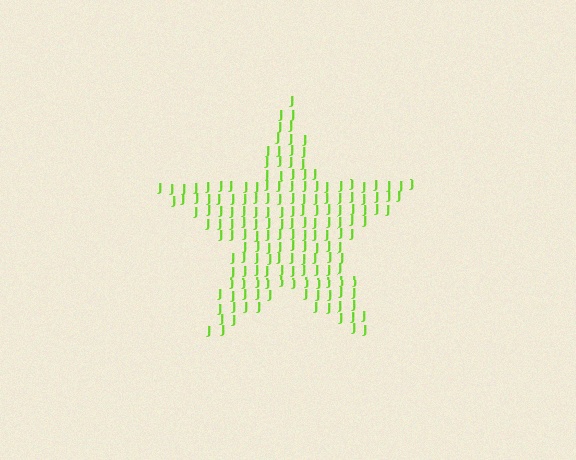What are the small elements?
The small elements are letter J's.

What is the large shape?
The large shape is a star.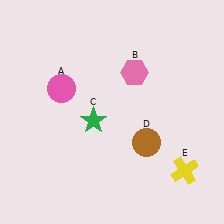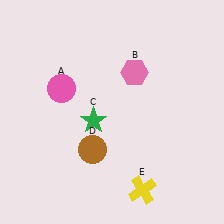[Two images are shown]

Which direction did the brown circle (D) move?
The brown circle (D) moved left.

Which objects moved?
The objects that moved are: the brown circle (D), the yellow cross (E).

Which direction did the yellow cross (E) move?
The yellow cross (E) moved left.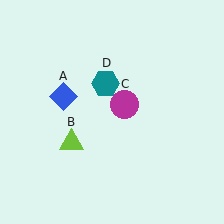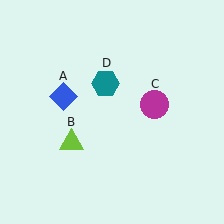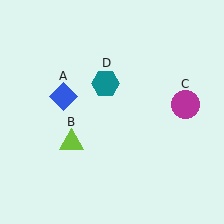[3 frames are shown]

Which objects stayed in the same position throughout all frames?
Blue diamond (object A) and lime triangle (object B) and teal hexagon (object D) remained stationary.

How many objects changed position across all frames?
1 object changed position: magenta circle (object C).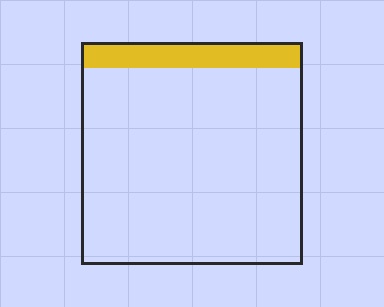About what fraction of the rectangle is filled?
About one eighth (1/8).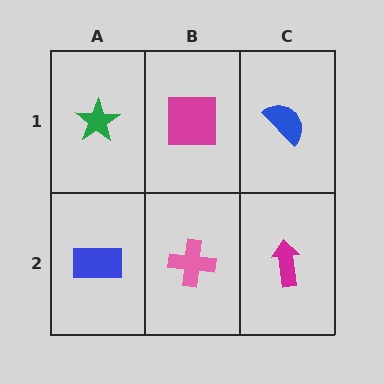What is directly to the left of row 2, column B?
A blue rectangle.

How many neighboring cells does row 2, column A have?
2.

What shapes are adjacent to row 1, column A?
A blue rectangle (row 2, column A), a magenta square (row 1, column B).